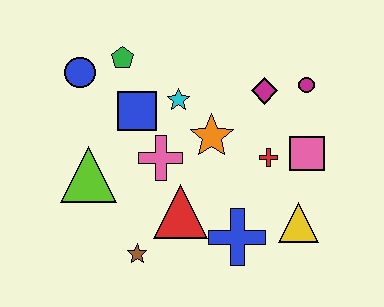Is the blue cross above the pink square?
No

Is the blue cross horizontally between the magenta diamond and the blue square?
Yes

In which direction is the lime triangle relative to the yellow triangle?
The lime triangle is to the left of the yellow triangle.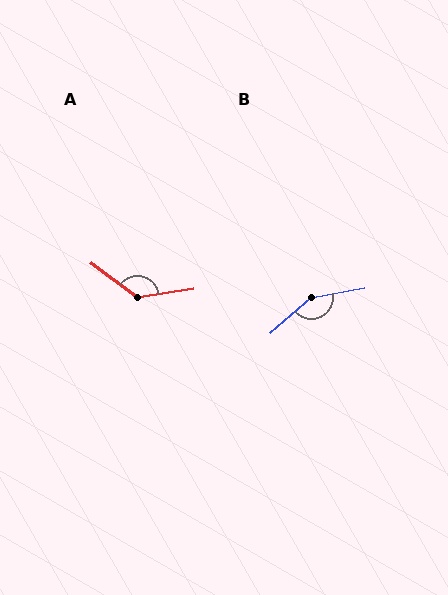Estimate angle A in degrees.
Approximately 133 degrees.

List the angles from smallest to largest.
A (133°), B (150°).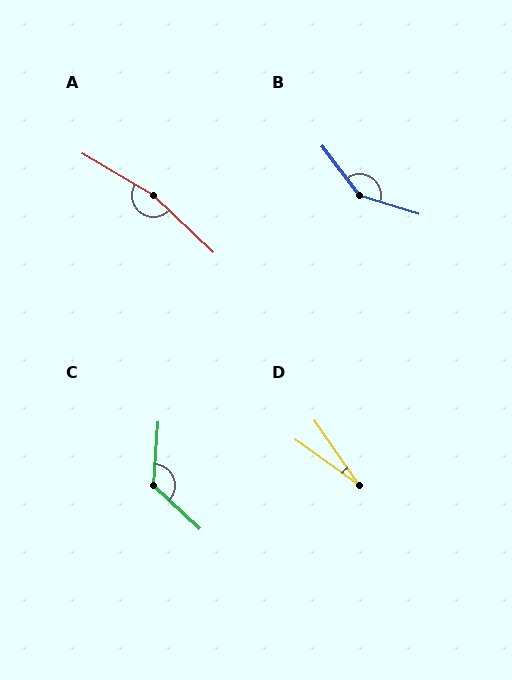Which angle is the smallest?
D, at approximately 21 degrees.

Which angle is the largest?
A, at approximately 167 degrees.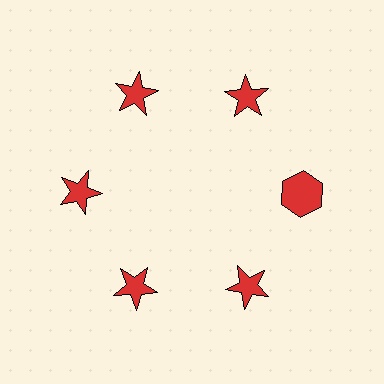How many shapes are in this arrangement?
There are 6 shapes arranged in a ring pattern.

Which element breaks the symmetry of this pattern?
The red hexagon at roughly the 3 o'clock position breaks the symmetry. All other shapes are red stars.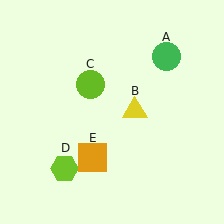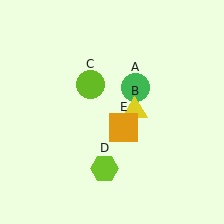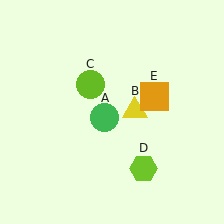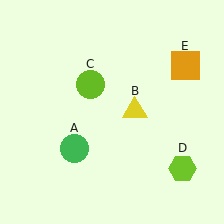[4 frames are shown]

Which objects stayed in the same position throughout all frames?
Yellow triangle (object B) and lime circle (object C) remained stationary.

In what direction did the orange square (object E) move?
The orange square (object E) moved up and to the right.